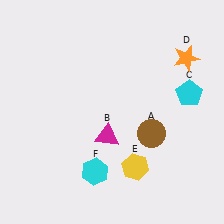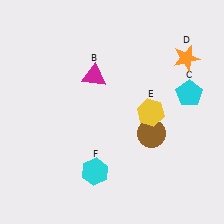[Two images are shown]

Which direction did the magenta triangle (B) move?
The magenta triangle (B) moved up.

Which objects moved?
The objects that moved are: the magenta triangle (B), the yellow hexagon (E).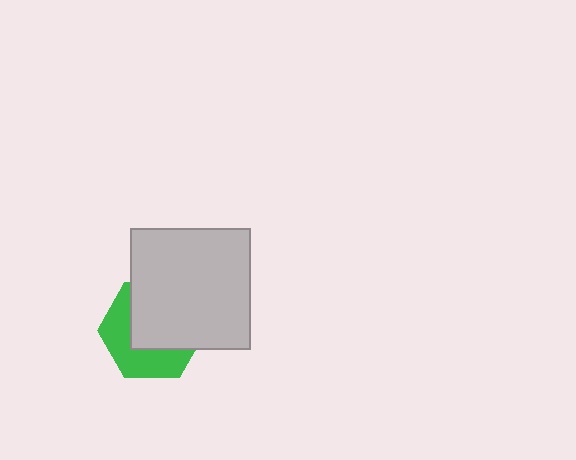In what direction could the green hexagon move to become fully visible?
The green hexagon could move toward the lower-left. That would shift it out from behind the light gray square entirely.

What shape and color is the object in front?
The object in front is a light gray square.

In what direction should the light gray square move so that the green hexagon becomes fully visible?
The light gray square should move toward the upper-right. That is the shortest direction to clear the overlap and leave the green hexagon fully visible.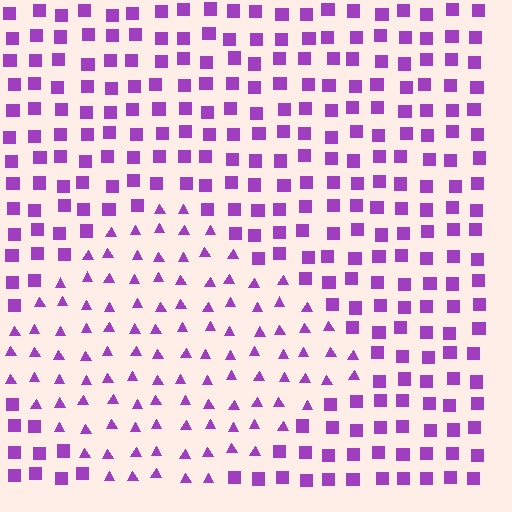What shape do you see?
I see a diamond.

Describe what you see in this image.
The image is filled with small purple elements arranged in a uniform grid. A diamond-shaped region contains triangles, while the surrounding area contains squares. The boundary is defined purely by the change in element shape.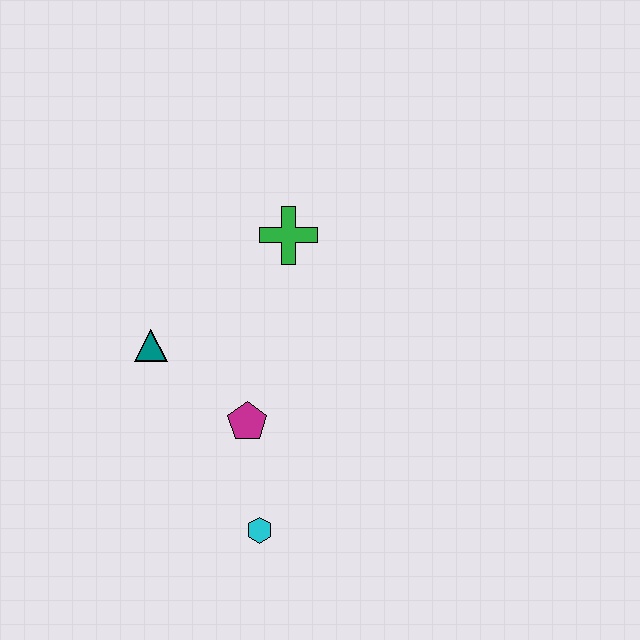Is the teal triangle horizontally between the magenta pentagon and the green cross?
No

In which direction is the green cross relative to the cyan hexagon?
The green cross is above the cyan hexagon.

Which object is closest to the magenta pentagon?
The cyan hexagon is closest to the magenta pentagon.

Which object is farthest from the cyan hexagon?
The green cross is farthest from the cyan hexagon.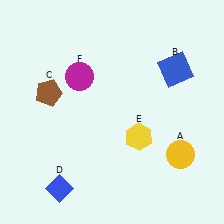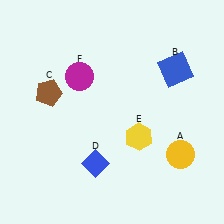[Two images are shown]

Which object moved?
The blue diamond (D) moved right.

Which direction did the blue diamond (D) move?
The blue diamond (D) moved right.